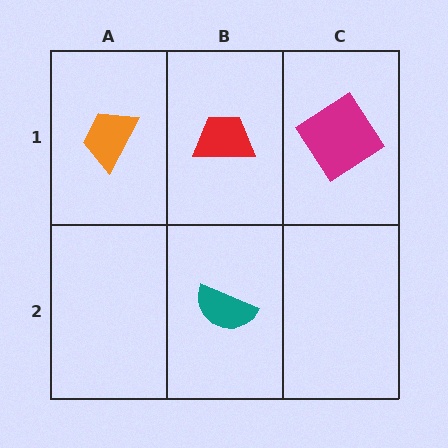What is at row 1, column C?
A magenta diamond.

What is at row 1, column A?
An orange trapezoid.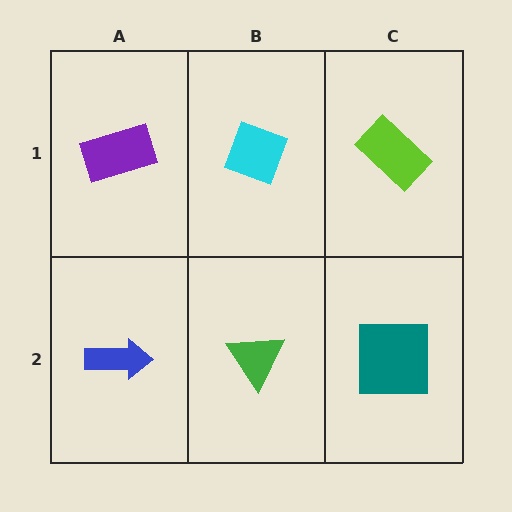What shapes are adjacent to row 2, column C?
A lime rectangle (row 1, column C), a green triangle (row 2, column B).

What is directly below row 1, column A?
A blue arrow.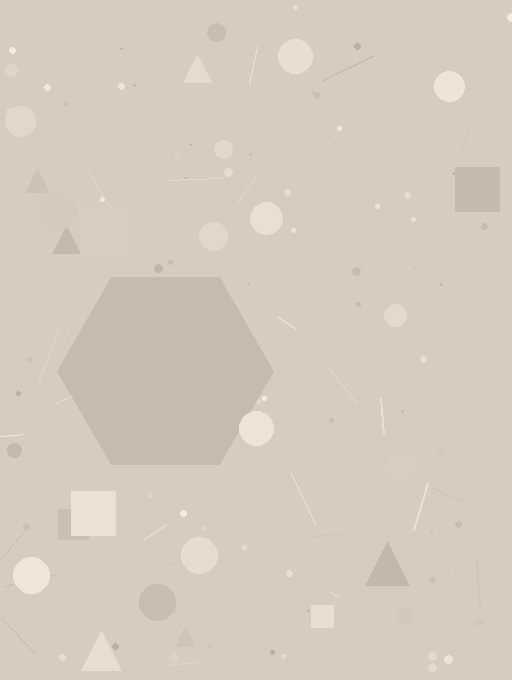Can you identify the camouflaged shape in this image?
The camouflaged shape is a hexagon.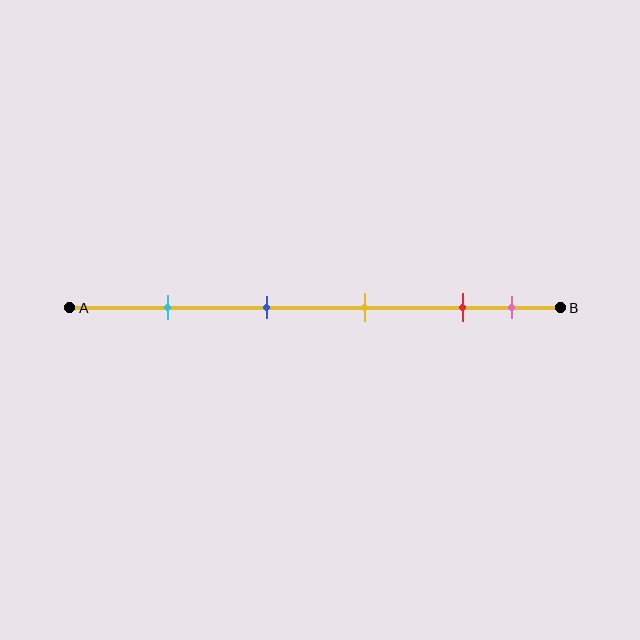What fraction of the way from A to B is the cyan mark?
The cyan mark is approximately 20% (0.2) of the way from A to B.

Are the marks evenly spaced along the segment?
No, the marks are not evenly spaced.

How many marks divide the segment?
There are 5 marks dividing the segment.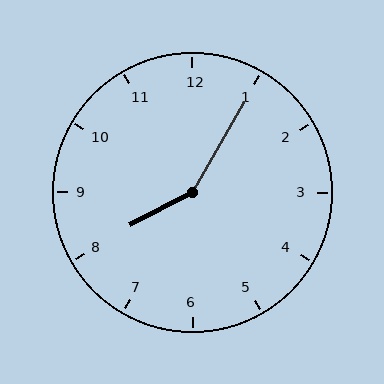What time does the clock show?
8:05.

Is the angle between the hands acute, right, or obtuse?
It is obtuse.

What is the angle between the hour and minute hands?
Approximately 148 degrees.